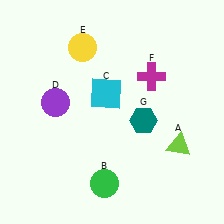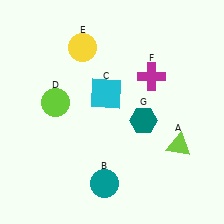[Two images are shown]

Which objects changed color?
B changed from green to teal. D changed from purple to lime.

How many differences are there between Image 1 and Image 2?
There are 2 differences between the two images.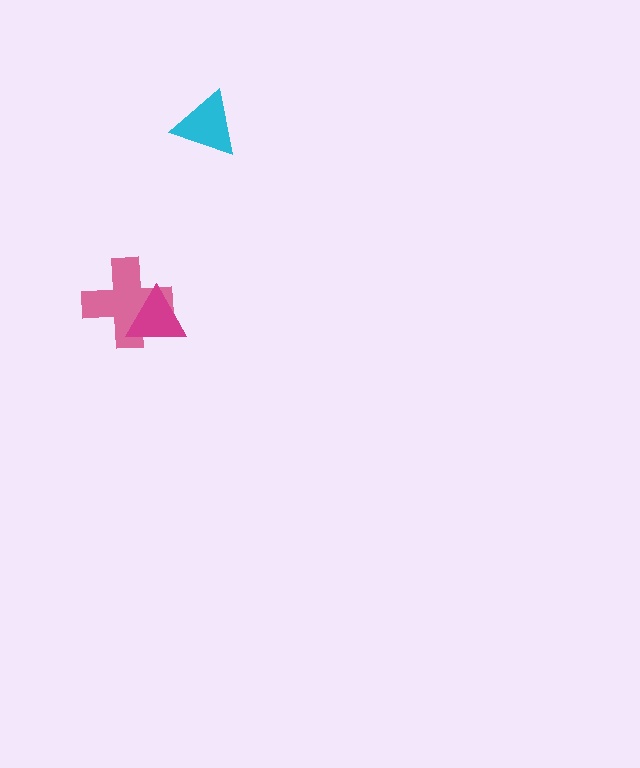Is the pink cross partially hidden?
Yes, it is partially covered by another shape.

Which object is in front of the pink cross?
The magenta triangle is in front of the pink cross.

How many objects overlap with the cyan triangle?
0 objects overlap with the cyan triangle.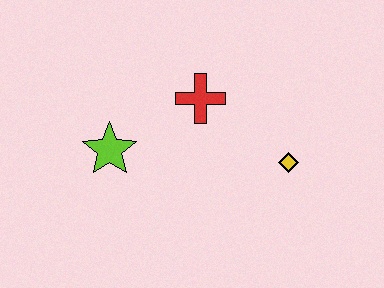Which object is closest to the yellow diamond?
The red cross is closest to the yellow diamond.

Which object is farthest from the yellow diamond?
The lime star is farthest from the yellow diamond.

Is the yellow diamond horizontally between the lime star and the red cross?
No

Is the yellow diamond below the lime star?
Yes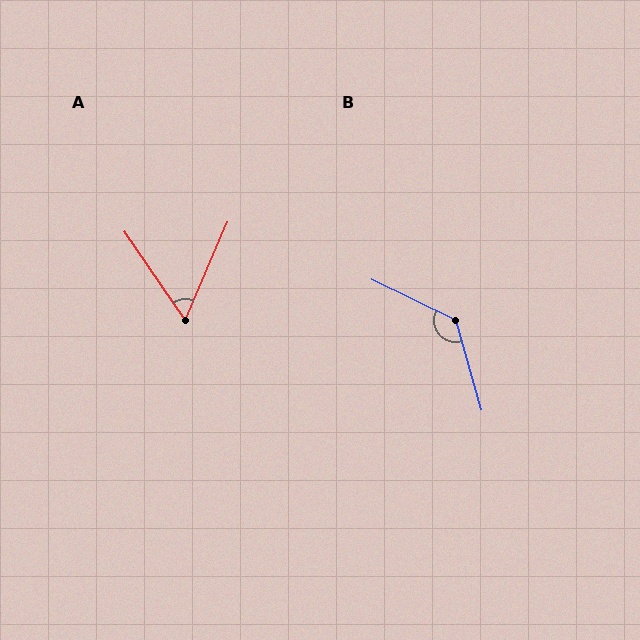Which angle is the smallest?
A, at approximately 58 degrees.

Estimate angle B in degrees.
Approximately 132 degrees.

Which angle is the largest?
B, at approximately 132 degrees.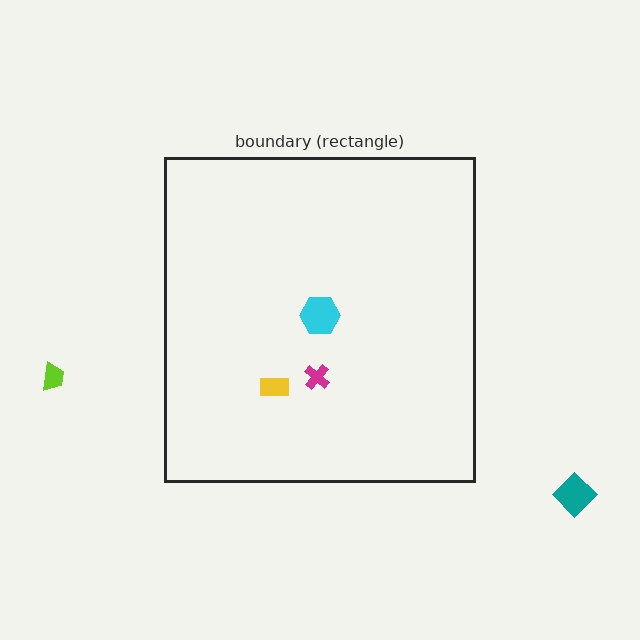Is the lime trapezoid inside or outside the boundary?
Outside.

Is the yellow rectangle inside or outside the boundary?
Inside.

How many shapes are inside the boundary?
3 inside, 2 outside.